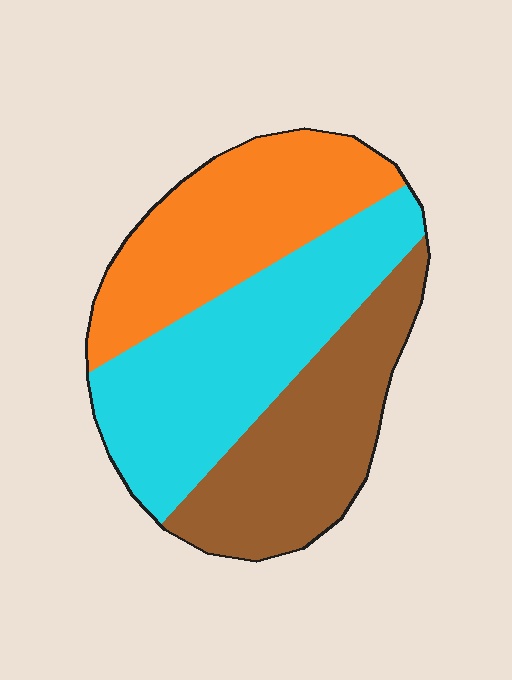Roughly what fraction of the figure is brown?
Brown takes up between a sixth and a third of the figure.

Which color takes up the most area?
Cyan, at roughly 40%.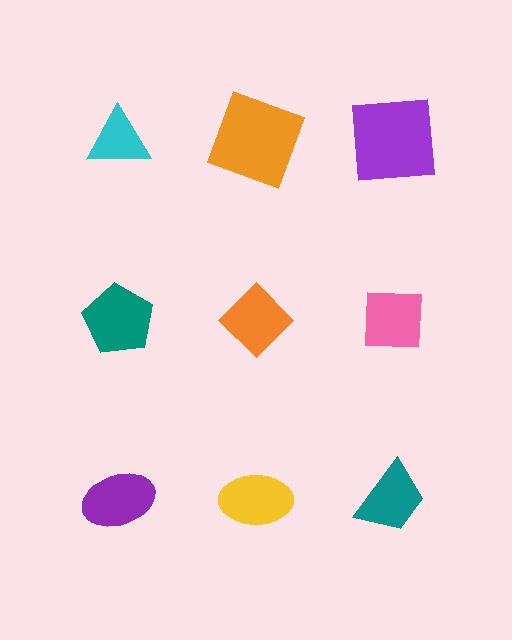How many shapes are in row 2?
3 shapes.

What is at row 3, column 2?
A yellow ellipse.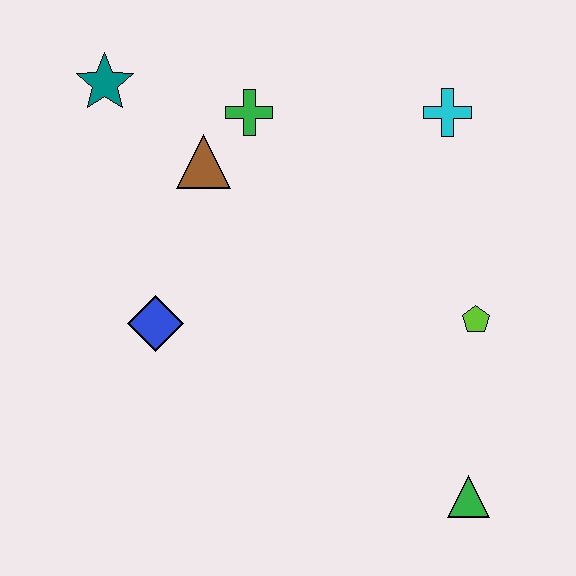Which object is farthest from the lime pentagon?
The teal star is farthest from the lime pentagon.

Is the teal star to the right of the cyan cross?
No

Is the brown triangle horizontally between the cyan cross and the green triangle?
No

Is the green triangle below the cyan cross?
Yes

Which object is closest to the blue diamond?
The brown triangle is closest to the blue diamond.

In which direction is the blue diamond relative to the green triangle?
The blue diamond is to the left of the green triangle.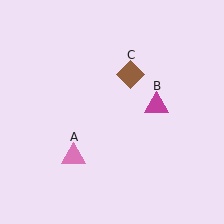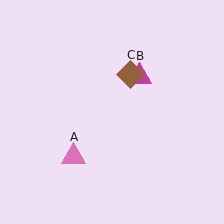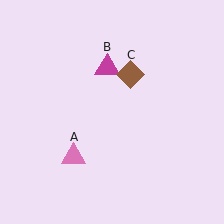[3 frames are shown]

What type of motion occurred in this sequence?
The magenta triangle (object B) rotated counterclockwise around the center of the scene.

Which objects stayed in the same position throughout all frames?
Pink triangle (object A) and brown diamond (object C) remained stationary.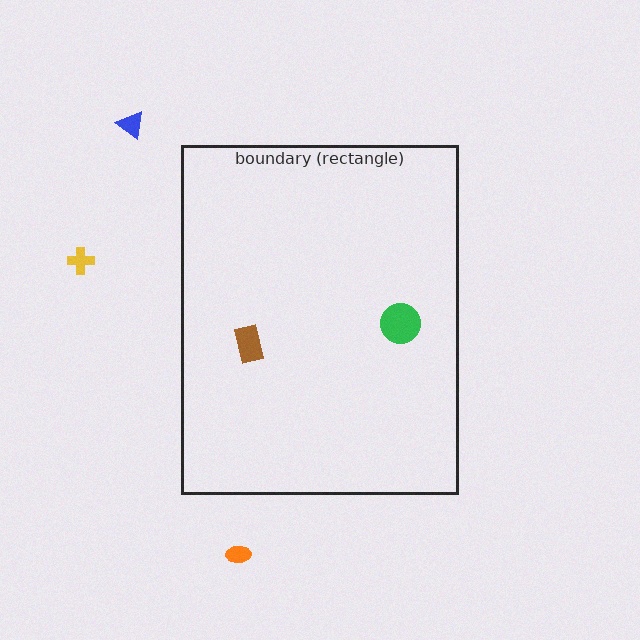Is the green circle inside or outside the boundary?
Inside.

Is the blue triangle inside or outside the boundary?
Outside.